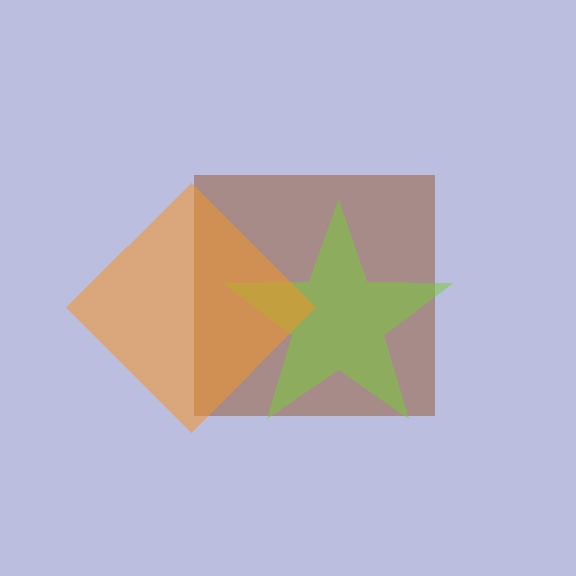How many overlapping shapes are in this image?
There are 3 overlapping shapes in the image.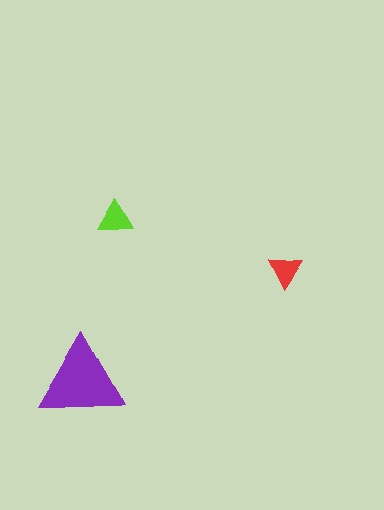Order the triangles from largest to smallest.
the purple one, the lime one, the red one.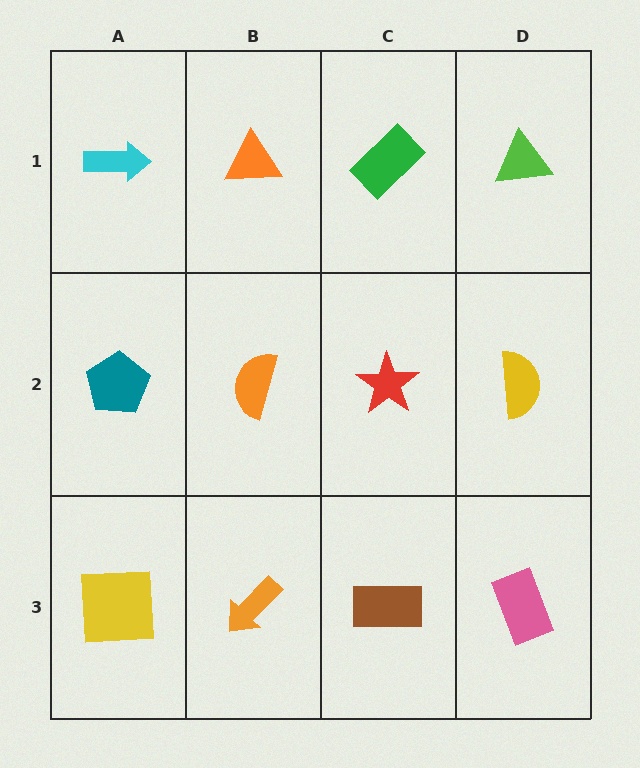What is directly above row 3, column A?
A teal pentagon.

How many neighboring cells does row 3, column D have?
2.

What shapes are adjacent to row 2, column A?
A cyan arrow (row 1, column A), a yellow square (row 3, column A), an orange semicircle (row 2, column B).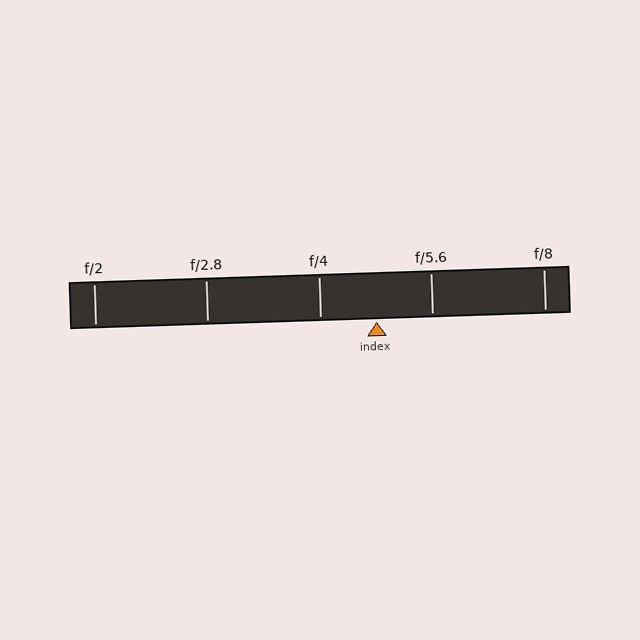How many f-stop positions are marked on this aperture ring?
There are 5 f-stop positions marked.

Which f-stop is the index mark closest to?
The index mark is closest to f/5.6.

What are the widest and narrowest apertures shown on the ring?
The widest aperture shown is f/2 and the narrowest is f/8.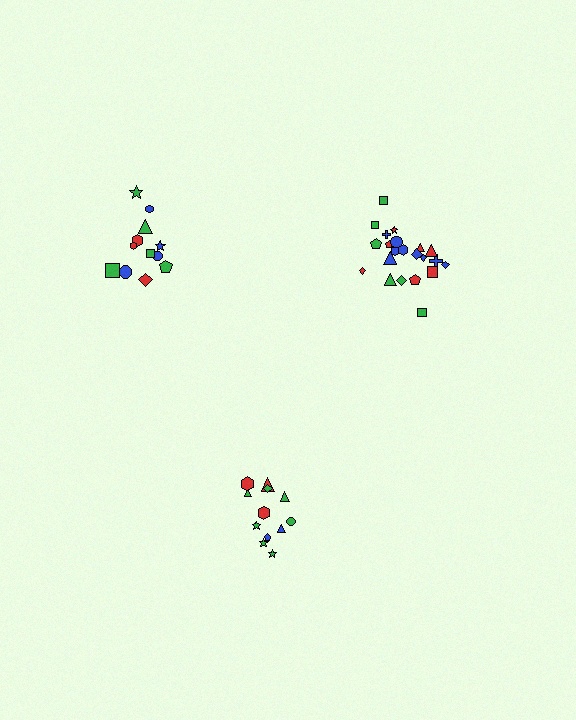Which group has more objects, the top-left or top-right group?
The top-right group.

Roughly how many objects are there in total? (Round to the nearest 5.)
Roughly 45 objects in total.